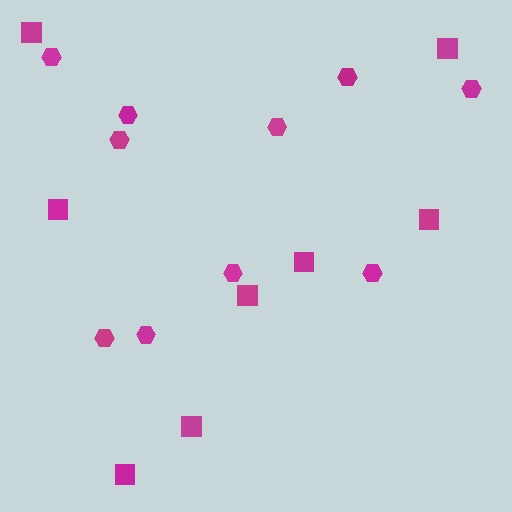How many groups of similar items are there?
There are 2 groups: one group of hexagons (10) and one group of squares (8).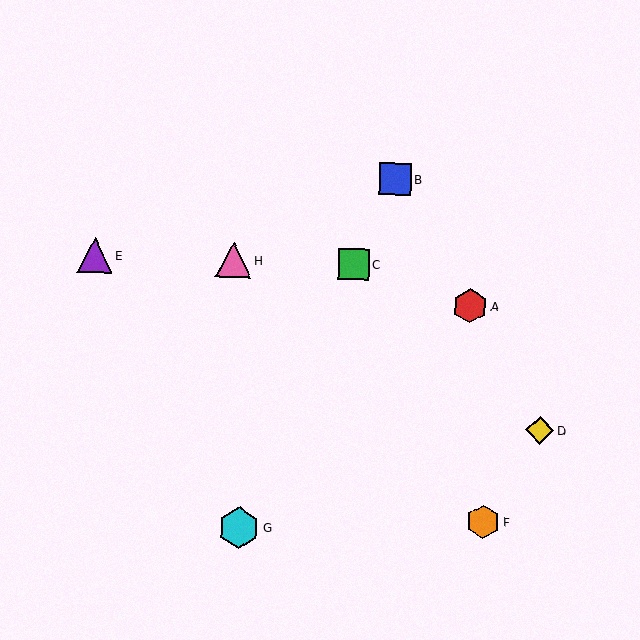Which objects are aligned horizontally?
Objects C, E, H are aligned horizontally.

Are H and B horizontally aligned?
No, H is at y≈260 and B is at y≈179.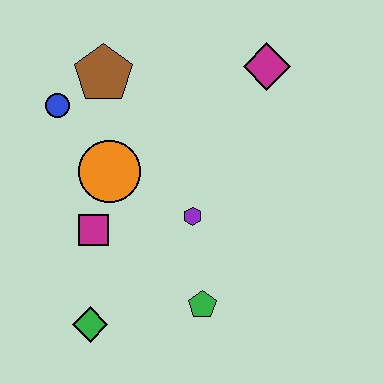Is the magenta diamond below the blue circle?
No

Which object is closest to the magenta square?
The orange circle is closest to the magenta square.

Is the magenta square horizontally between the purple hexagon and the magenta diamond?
No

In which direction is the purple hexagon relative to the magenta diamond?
The purple hexagon is below the magenta diamond.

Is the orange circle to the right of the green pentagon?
No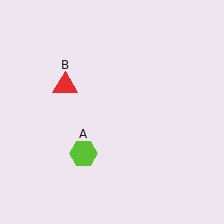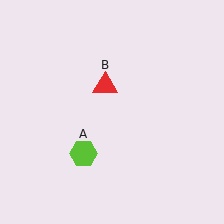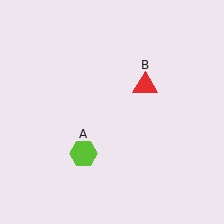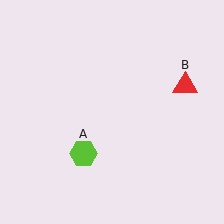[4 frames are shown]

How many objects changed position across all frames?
1 object changed position: red triangle (object B).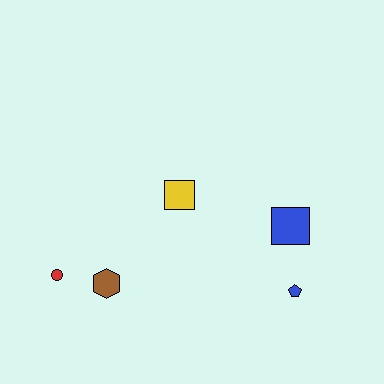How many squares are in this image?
There are 2 squares.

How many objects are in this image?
There are 5 objects.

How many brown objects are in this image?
There is 1 brown object.